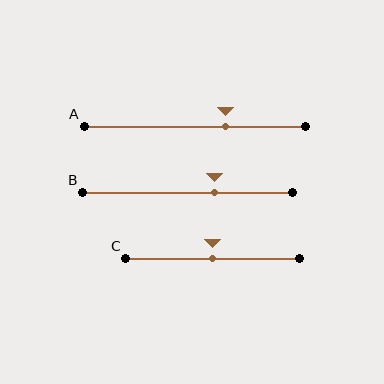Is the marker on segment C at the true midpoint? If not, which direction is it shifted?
Yes, the marker on segment C is at the true midpoint.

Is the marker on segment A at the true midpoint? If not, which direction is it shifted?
No, the marker on segment A is shifted to the right by about 14% of the segment length.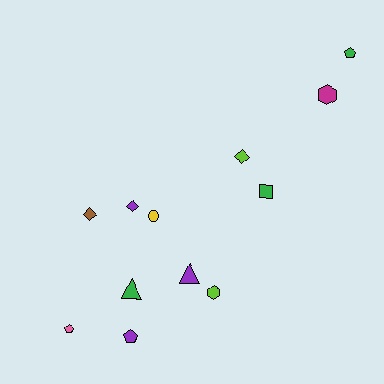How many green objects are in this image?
There are 3 green objects.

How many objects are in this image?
There are 12 objects.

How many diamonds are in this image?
There are 3 diamonds.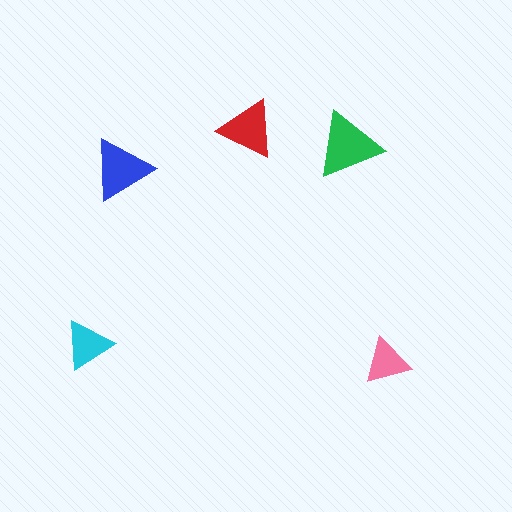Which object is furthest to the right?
The pink triangle is rightmost.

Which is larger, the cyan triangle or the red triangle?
The red one.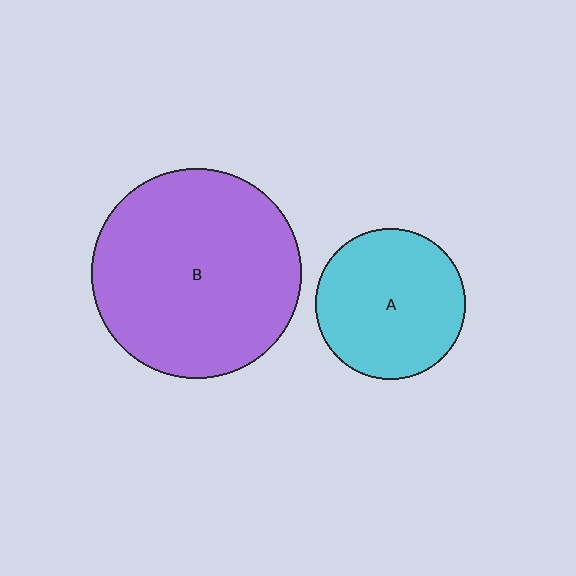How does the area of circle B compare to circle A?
Approximately 1.9 times.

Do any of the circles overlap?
No, none of the circles overlap.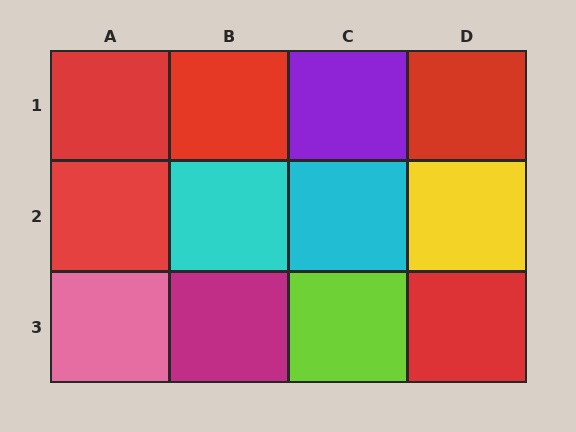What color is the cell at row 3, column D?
Red.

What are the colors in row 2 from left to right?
Red, cyan, cyan, yellow.